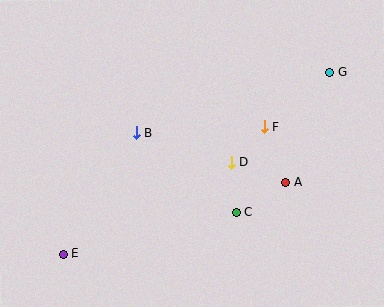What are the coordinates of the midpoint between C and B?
The midpoint between C and B is at (186, 173).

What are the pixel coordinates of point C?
Point C is at (237, 212).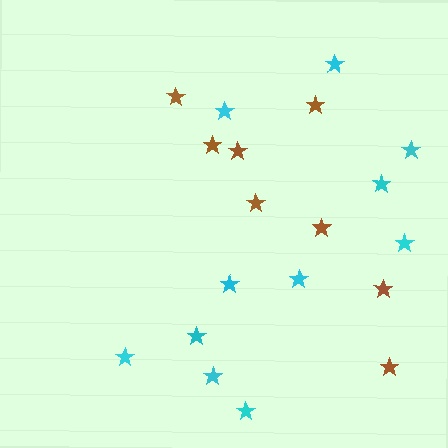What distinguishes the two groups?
There are 2 groups: one group of cyan stars (11) and one group of brown stars (8).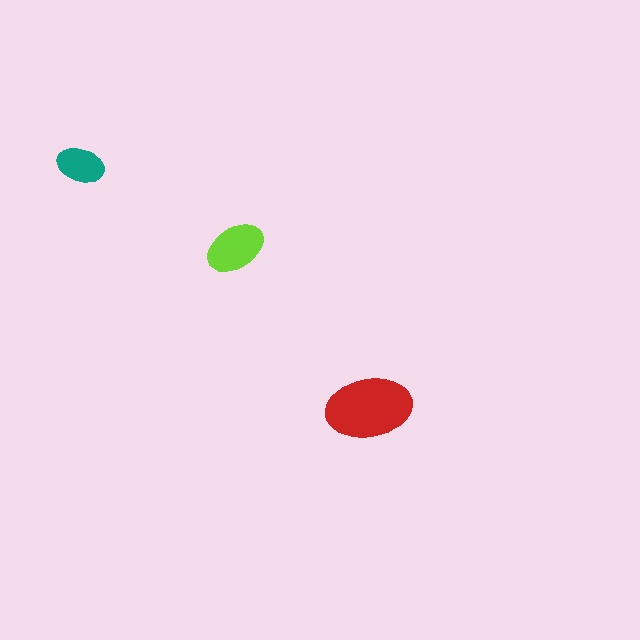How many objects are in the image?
There are 3 objects in the image.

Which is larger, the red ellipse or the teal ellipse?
The red one.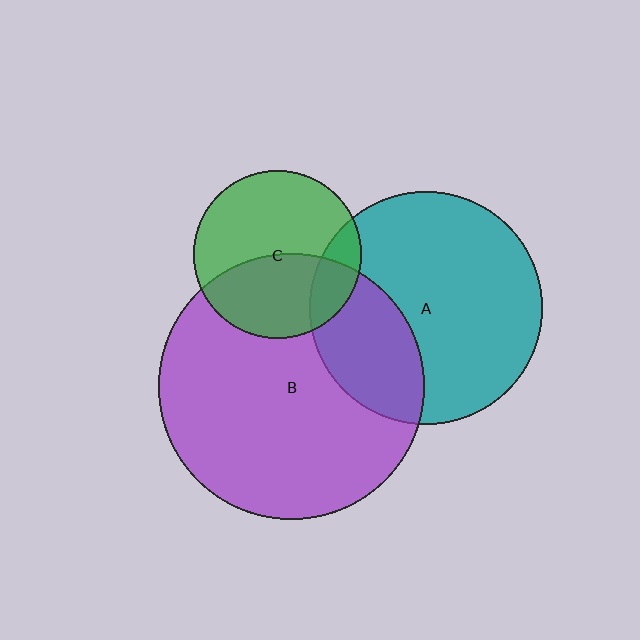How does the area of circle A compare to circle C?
Approximately 1.9 times.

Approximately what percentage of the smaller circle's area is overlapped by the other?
Approximately 30%.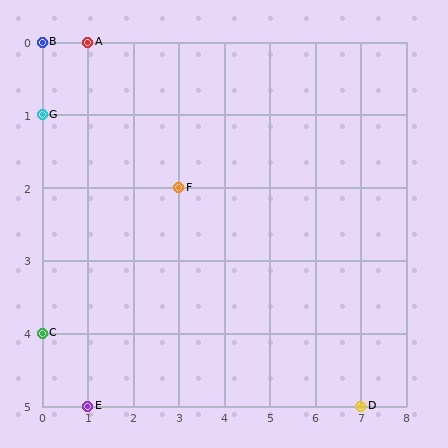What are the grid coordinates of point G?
Point G is at grid coordinates (0, 1).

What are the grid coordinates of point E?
Point E is at grid coordinates (1, 5).